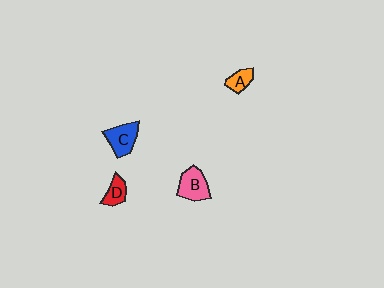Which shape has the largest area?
Shape B (pink).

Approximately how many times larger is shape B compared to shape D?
Approximately 1.6 times.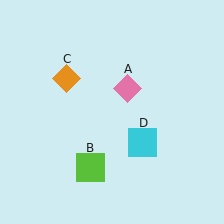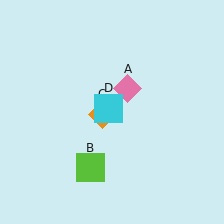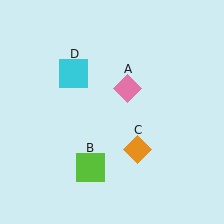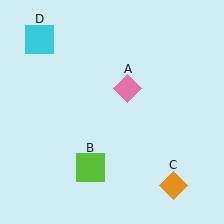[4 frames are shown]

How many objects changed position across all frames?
2 objects changed position: orange diamond (object C), cyan square (object D).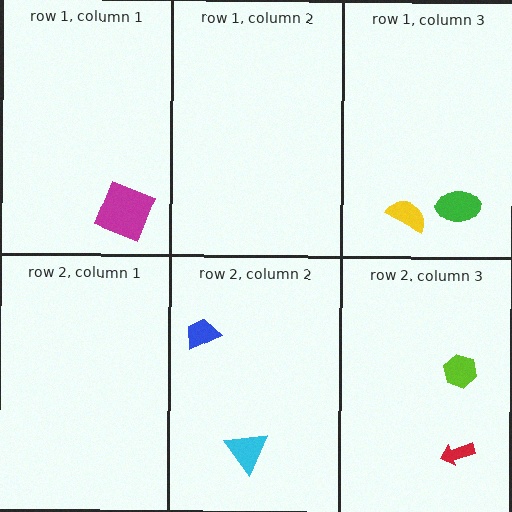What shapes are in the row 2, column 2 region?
The cyan triangle, the blue trapezoid.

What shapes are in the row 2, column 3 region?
The red arrow, the lime hexagon.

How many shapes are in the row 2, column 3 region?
2.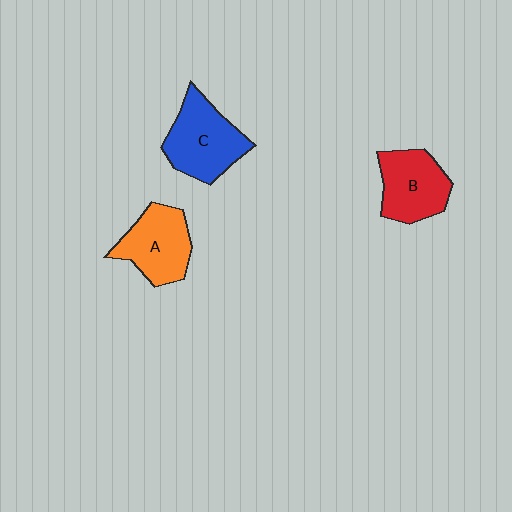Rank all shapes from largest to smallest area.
From largest to smallest: C (blue), A (orange), B (red).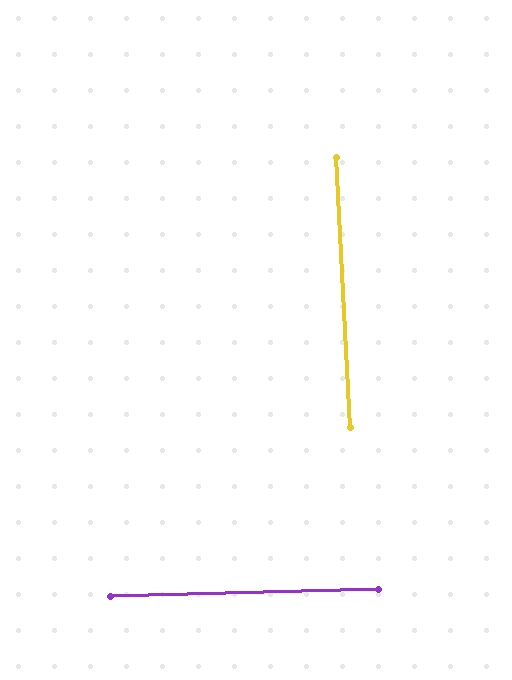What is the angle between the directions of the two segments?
Approximately 88 degrees.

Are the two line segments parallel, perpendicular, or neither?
Perpendicular — they meet at approximately 88°.